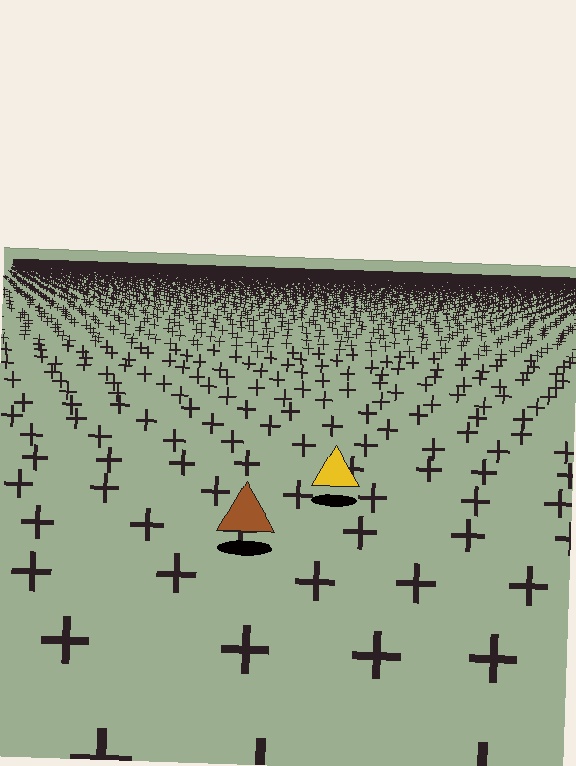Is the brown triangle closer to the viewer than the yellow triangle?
Yes. The brown triangle is closer — you can tell from the texture gradient: the ground texture is coarser near it.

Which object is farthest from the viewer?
The yellow triangle is farthest from the viewer. It appears smaller and the ground texture around it is denser.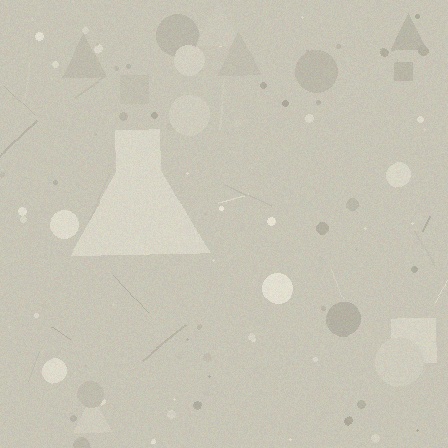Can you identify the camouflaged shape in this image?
The camouflaged shape is a triangle.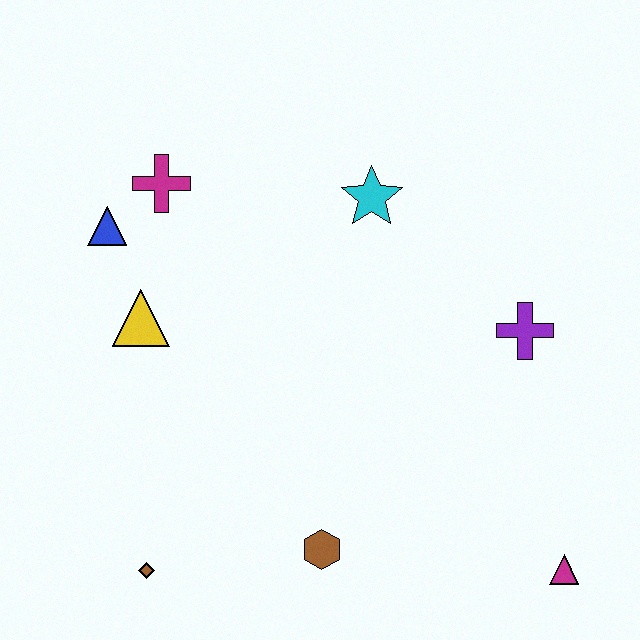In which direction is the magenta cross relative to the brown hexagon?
The magenta cross is above the brown hexagon.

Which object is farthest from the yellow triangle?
The magenta triangle is farthest from the yellow triangle.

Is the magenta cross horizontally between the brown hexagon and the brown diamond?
Yes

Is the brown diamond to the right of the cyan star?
No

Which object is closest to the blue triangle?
The magenta cross is closest to the blue triangle.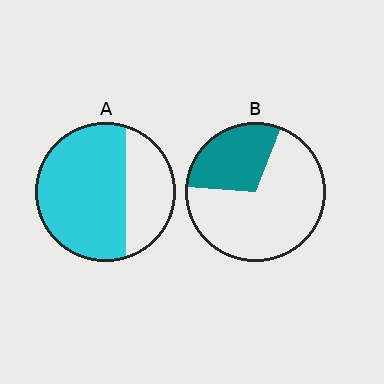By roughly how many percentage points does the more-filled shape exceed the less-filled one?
By roughly 40 percentage points (A over B).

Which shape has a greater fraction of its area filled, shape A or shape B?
Shape A.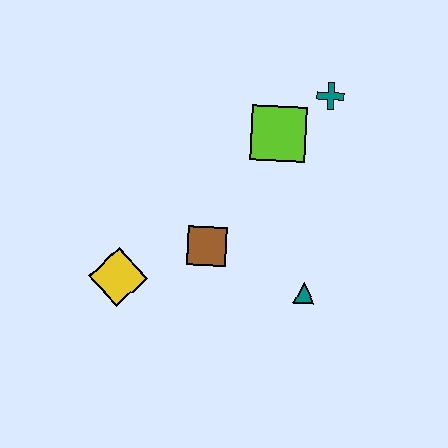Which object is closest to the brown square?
The yellow diamond is closest to the brown square.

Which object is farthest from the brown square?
The teal cross is farthest from the brown square.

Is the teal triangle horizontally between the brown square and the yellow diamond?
No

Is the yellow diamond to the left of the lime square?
Yes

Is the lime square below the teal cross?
Yes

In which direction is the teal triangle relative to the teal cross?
The teal triangle is below the teal cross.